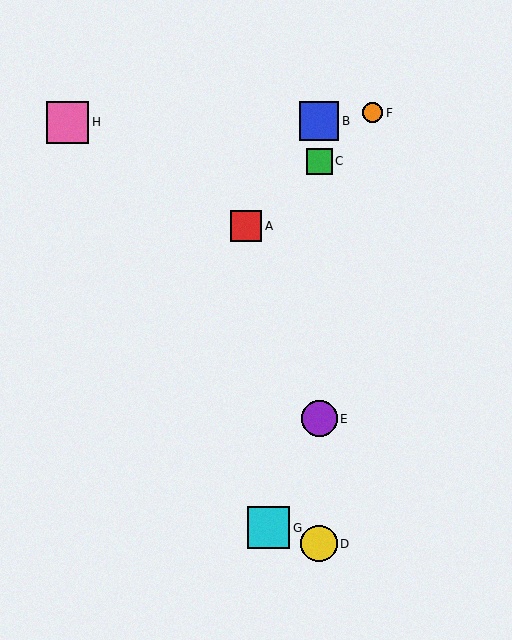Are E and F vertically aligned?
No, E is at x≈319 and F is at x≈373.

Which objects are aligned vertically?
Objects B, C, D, E are aligned vertically.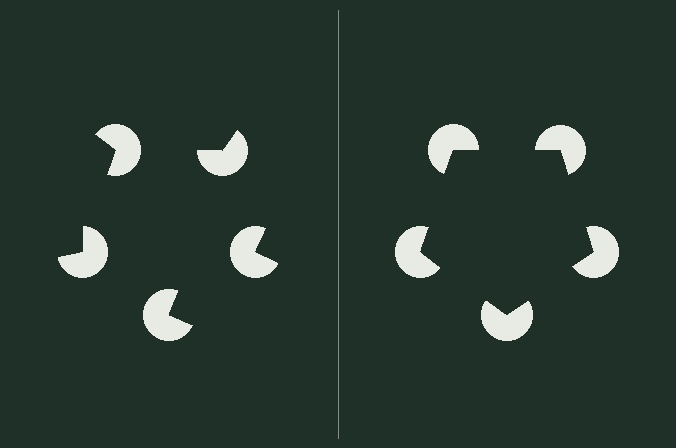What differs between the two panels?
The pac-man discs are positioned identically on both sides; only the wedge orientations differ. On the right they align to a pentagon; on the left they are misaligned.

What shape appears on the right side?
An illusory pentagon.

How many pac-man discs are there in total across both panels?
10 — 5 on each side.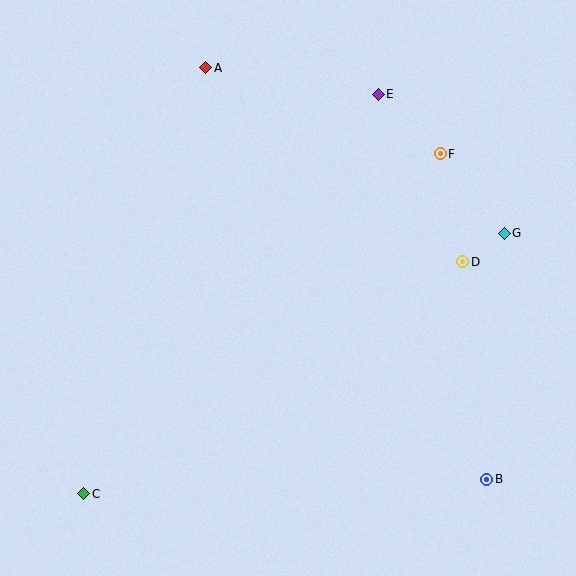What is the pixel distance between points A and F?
The distance between A and F is 249 pixels.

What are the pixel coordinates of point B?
Point B is at (487, 479).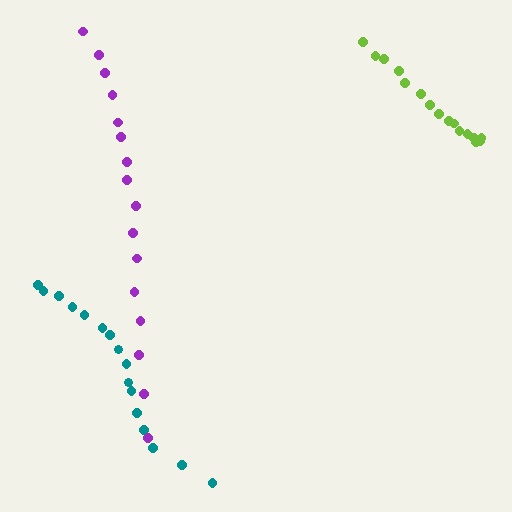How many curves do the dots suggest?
There are 3 distinct paths.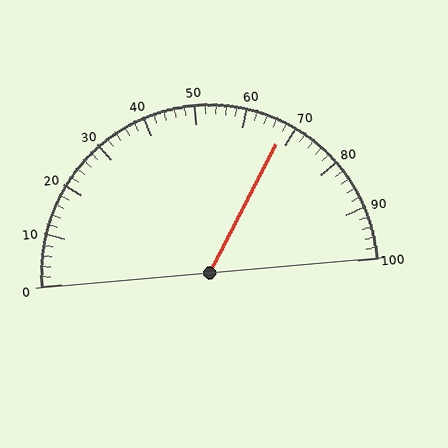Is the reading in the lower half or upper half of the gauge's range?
The reading is in the upper half of the range (0 to 100).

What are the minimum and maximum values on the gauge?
The gauge ranges from 0 to 100.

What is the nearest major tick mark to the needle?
The nearest major tick mark is 70.